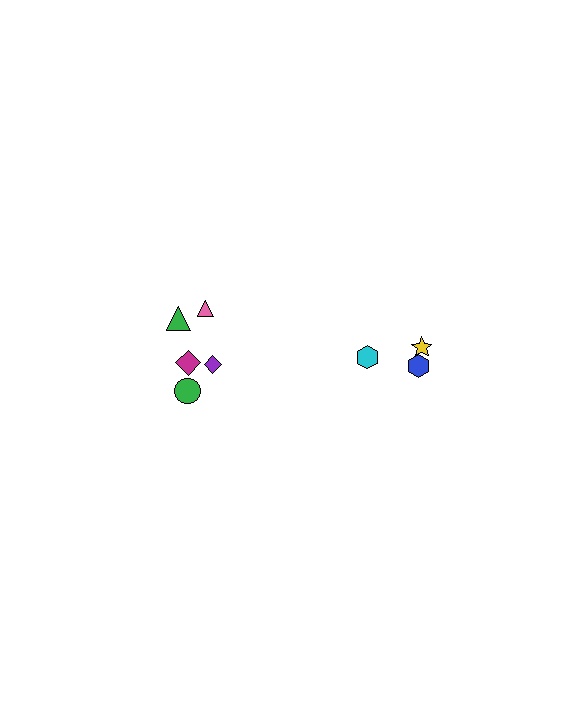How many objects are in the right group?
There are 3 objects.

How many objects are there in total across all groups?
There are 8 objects.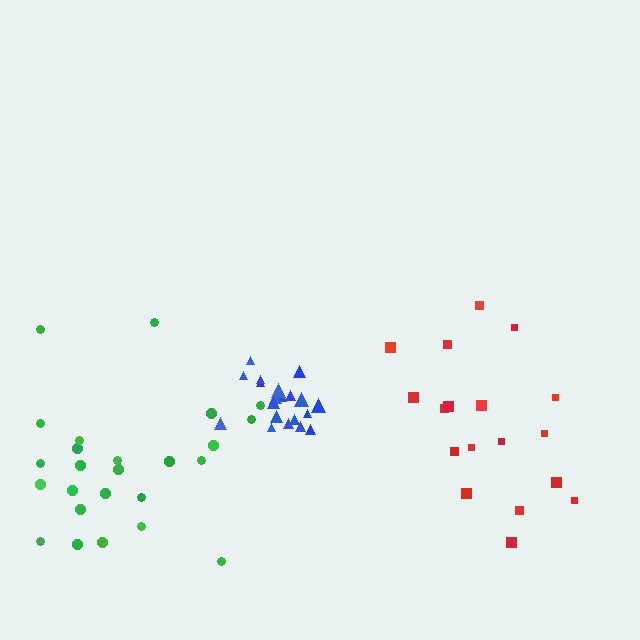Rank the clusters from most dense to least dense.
blue, green, red.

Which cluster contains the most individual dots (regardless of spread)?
Green (25).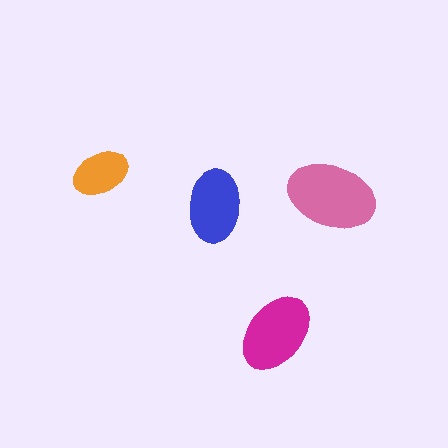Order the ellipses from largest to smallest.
the pink one, the magenta one, the blue one, the orange one.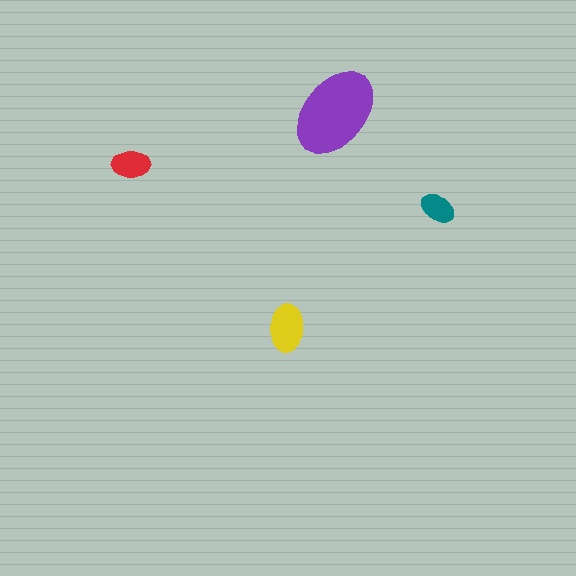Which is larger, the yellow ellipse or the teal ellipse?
The yellow one.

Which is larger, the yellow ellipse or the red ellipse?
The yellow one.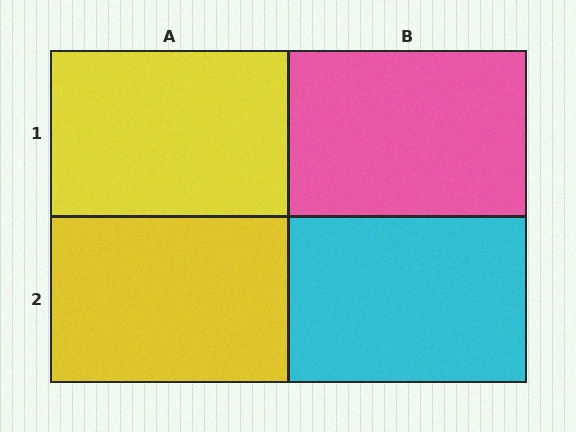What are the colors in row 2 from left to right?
Yellow, cyan.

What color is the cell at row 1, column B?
Pink.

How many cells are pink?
1 cell is pink.